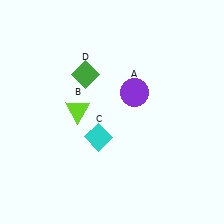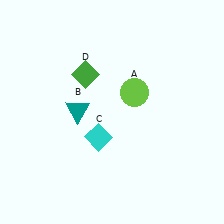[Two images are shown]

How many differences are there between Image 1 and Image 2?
There are 2 differences between the two images.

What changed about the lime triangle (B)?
In Image 1, B is lime. In Image 2, it changed to teal.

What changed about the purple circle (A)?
In Image 1, A is purple. In Image 2, it changed to lime.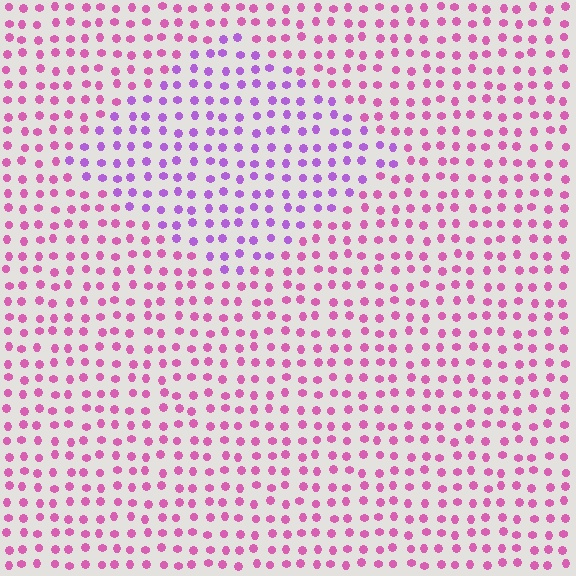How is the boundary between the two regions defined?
The boundary is defined purely by a slight shift in hue (about 37 degrees). Spacing, size, and orientation are identical on both sides.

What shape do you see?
I see a diamond.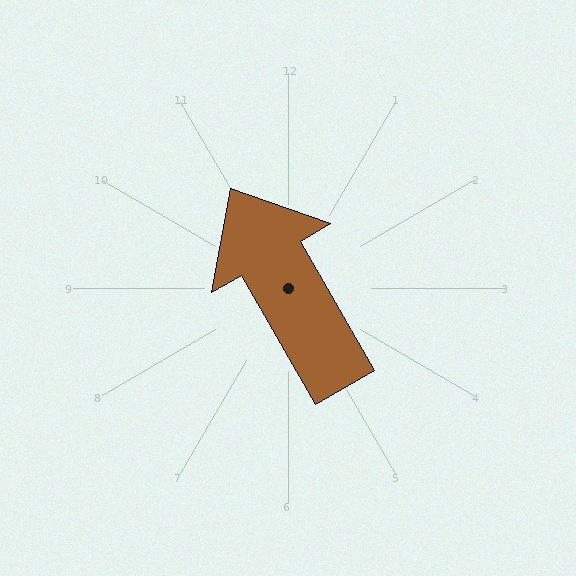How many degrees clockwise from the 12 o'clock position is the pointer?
Approximately 330 degrees.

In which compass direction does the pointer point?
Northwest.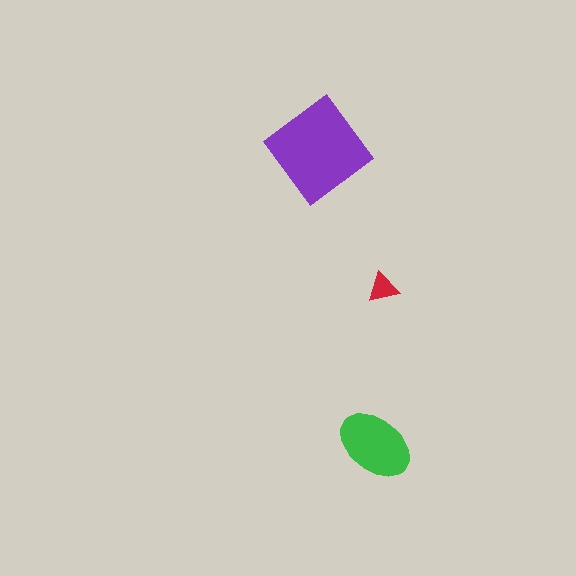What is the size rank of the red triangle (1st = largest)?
3rd.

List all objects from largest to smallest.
The purple diamond, the green ellipse, the red triangle.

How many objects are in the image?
There are 3 objects in the image.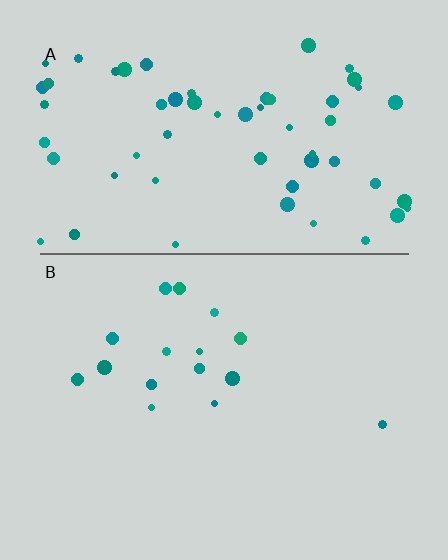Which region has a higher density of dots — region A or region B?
A (the top).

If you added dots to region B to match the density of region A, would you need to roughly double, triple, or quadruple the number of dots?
Approximately quadruple.